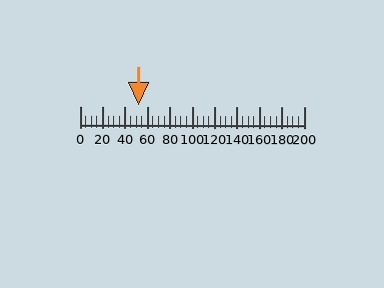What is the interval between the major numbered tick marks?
The major tick marks are spaced 20 units apart.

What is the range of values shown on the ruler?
The ruler shows values from 0 to 200.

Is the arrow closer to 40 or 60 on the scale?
The arrow is closer to 60.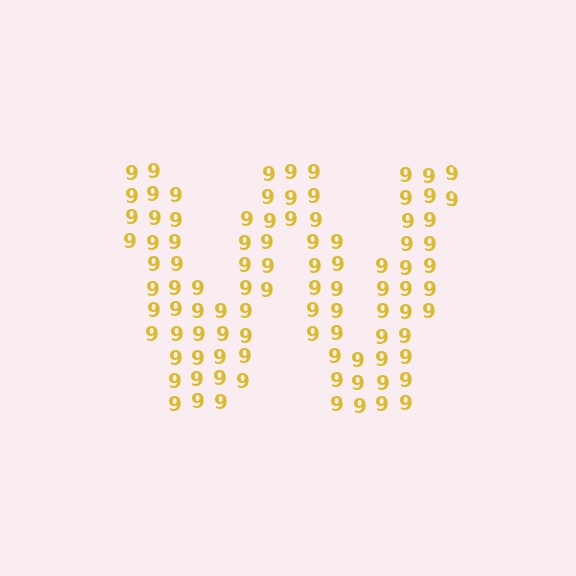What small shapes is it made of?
It is made of small digit 9's.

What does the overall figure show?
The overall figure shows the letter W.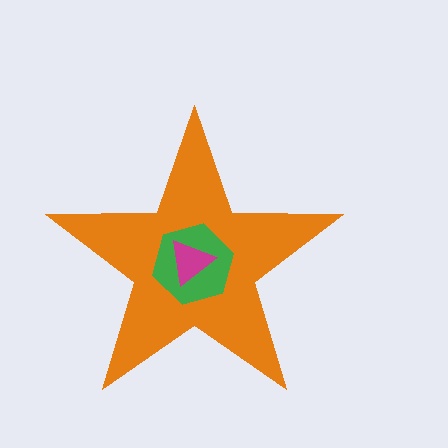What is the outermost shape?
The orange star.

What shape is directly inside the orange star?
The green hexagon.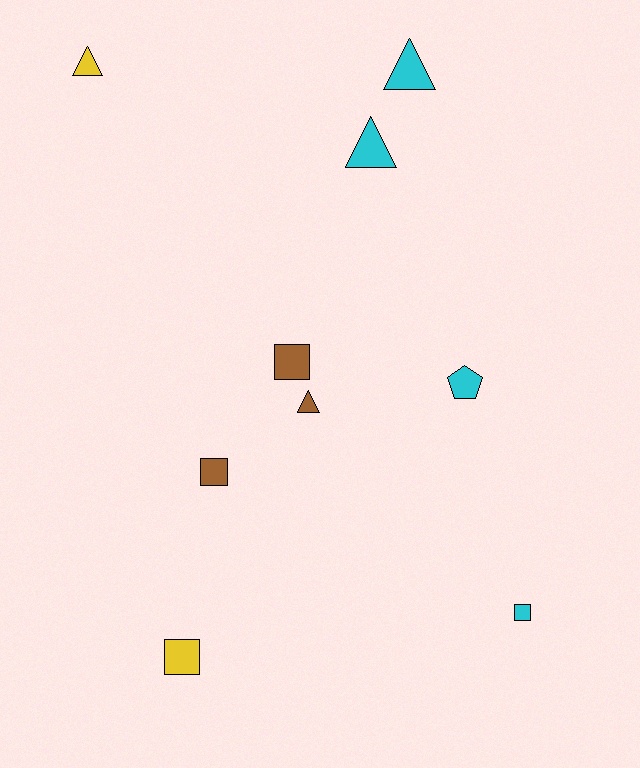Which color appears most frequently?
Cyan, with 4 objects.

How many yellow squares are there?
There is 1 yellow square.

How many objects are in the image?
There are 9 objects.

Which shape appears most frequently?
Square, with 4 objects.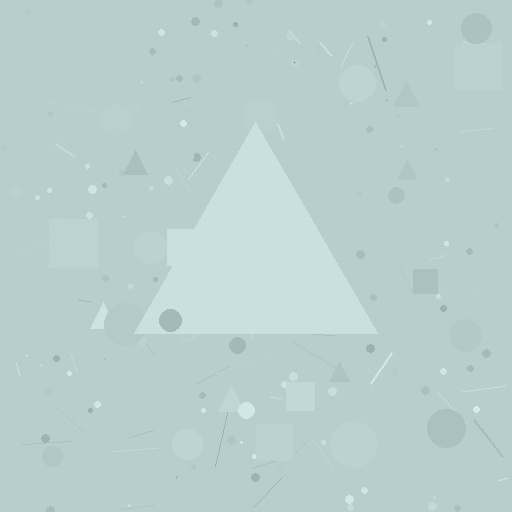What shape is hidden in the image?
A triangle is hidden in the image.